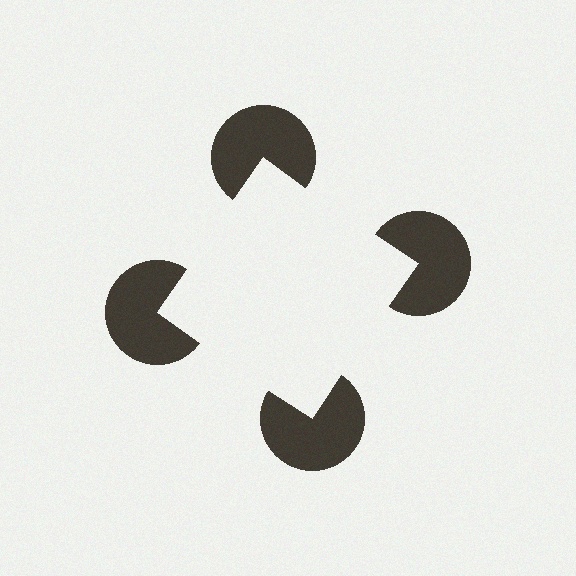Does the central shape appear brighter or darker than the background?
It typically appears slightly brighter than the background, even though no actual brightness change is drawn.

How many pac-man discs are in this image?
There are 4 — one at each vertex of the illusory square.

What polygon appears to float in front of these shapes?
An illusory square — its edges are inferred from the aligned wedge cuts in the pac-man discs, not physically drawn.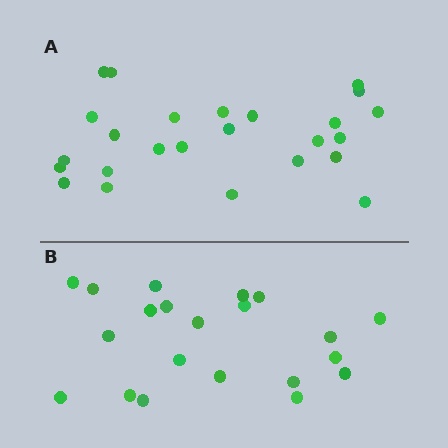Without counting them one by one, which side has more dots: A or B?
Region A (the top region) has more dots.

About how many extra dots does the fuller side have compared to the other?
Region A has about 4 more dots than region B.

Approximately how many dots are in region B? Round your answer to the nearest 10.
About 20 dots. (The exact count is 21, which rounds to 20.)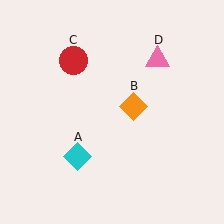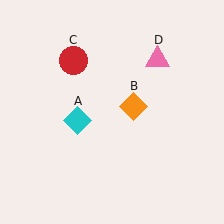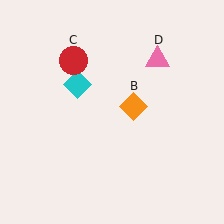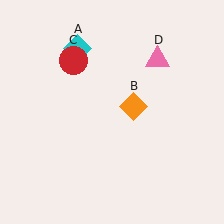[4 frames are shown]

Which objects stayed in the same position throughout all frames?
Orange diamond (object B) and red circle (object C) and pink triangle (object D) remained stationary.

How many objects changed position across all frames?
1 object changed position: cyan diamond (object A).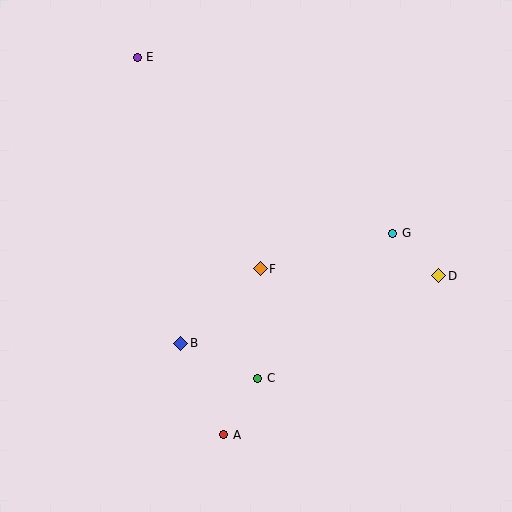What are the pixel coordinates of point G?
Point G is at (393, 233).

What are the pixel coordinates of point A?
Point A is at (224, 435).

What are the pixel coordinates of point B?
Point B is at (181, 343).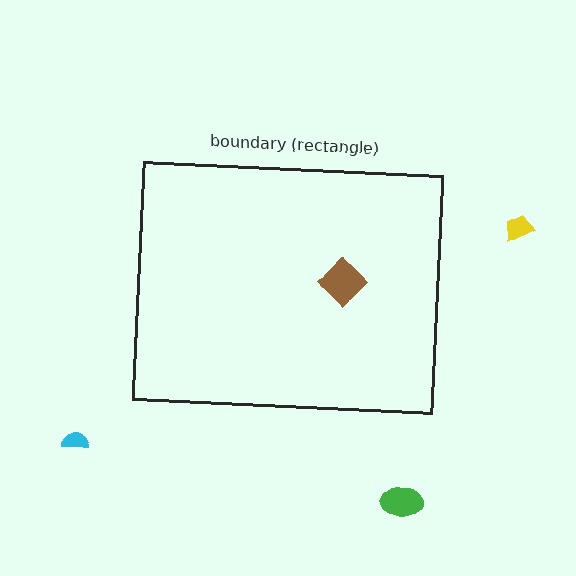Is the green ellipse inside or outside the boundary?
Outside.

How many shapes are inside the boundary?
1 inside, 3 outside.